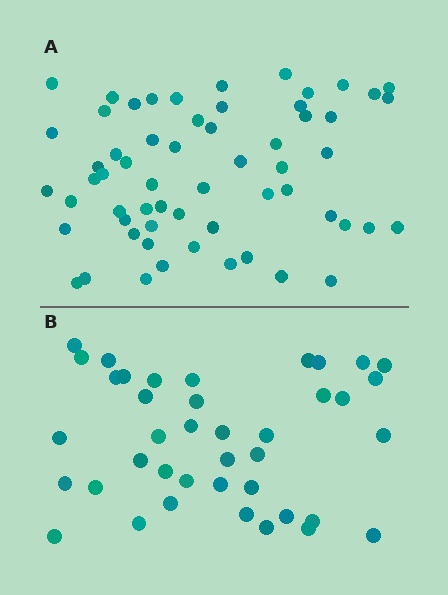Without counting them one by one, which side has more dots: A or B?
Region A (the top region) has more dots.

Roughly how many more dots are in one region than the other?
Region A has approximately 20 more dots than region B.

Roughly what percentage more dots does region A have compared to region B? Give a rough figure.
About 50% more.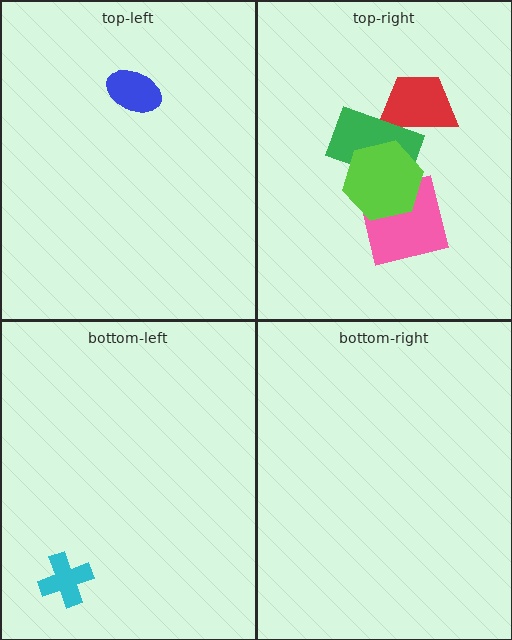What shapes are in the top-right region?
The pink square, the red trapezoid, the green rectangle, the lime hexagon.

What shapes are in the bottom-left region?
The cyan cross.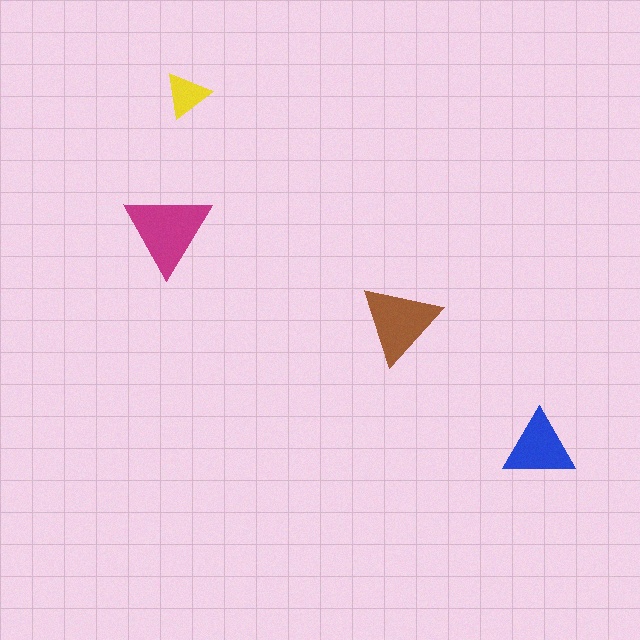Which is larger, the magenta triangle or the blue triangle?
The magenta one.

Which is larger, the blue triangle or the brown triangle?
The brown one.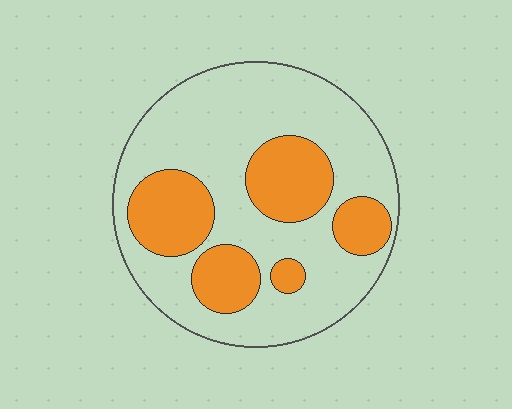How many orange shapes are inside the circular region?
5.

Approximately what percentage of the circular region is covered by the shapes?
Approximately 30%.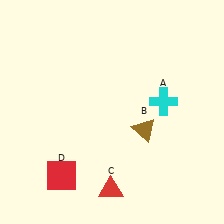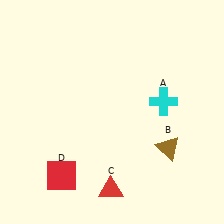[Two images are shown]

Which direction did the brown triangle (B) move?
The brown triangle (B) moved right.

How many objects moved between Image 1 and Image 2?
1 object moved between the two images.